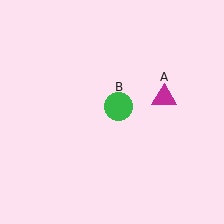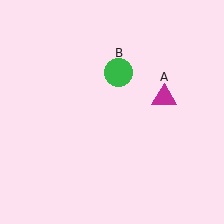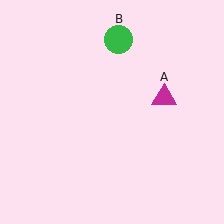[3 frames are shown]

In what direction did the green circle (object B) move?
The green circle (object B) moved up.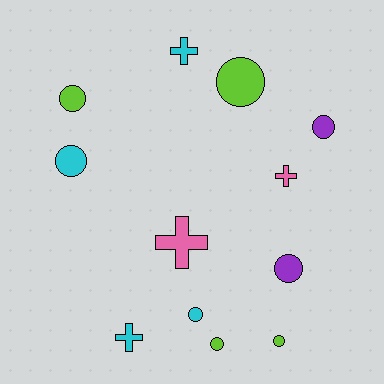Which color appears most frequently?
Lime, with 4 objects.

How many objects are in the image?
There are 12 objects.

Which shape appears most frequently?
Circle, with 8 objects.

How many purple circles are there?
There are 2 purple circles.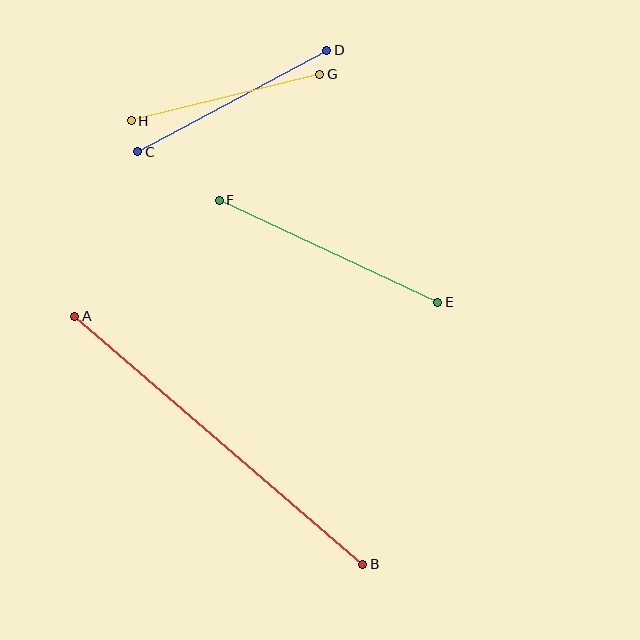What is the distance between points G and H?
The distance is approximately 194 pixels.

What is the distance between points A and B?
The distance is approximately 380 pixels.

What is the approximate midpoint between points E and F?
The midpoint is at approximately (329, 251) pixels.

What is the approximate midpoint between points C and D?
The midpoint is at approximately (232, 101) pixels.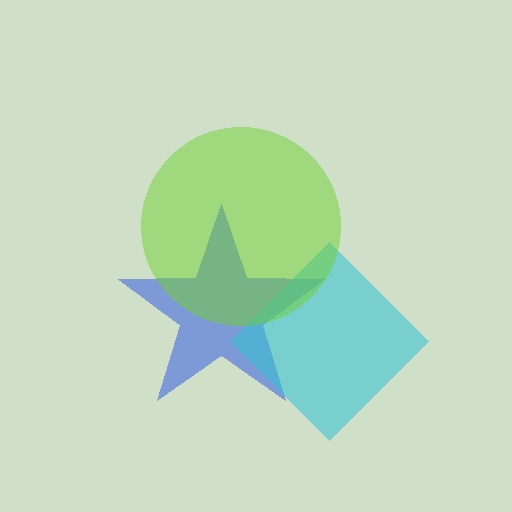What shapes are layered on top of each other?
The layered shapes are: a blue star, a cyan diamond, a lime circle.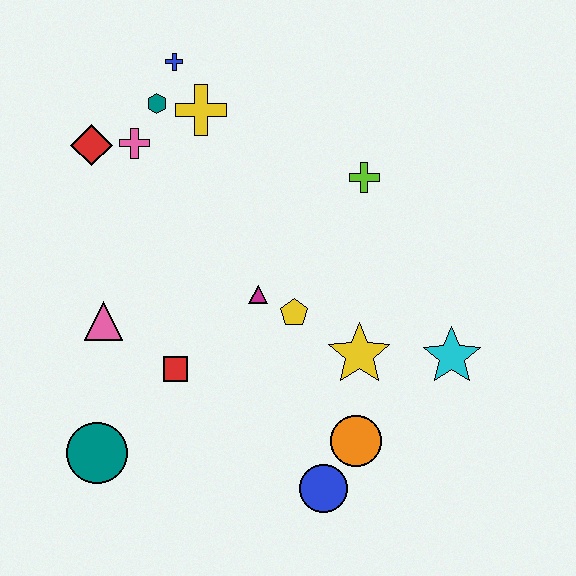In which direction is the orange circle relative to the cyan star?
The orange circle is to the left of the cyan star.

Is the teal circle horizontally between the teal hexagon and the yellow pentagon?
No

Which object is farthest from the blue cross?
The blue circle is farthest from the blue cross.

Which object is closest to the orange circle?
The blue circle is closest to the orange circle.